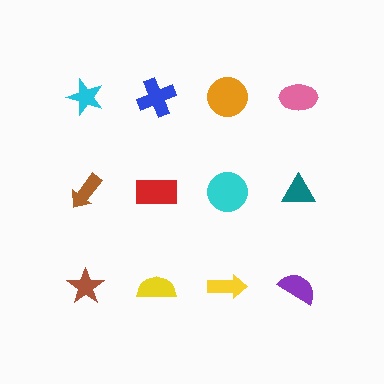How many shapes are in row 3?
4 shapes.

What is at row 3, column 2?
A yellow semicircle.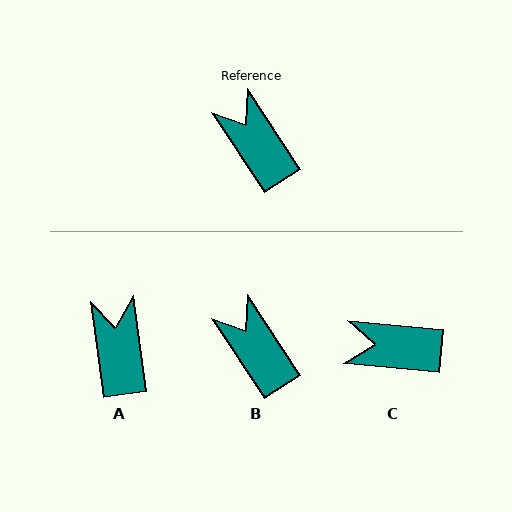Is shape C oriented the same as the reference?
No, it is off by about 51 degrees.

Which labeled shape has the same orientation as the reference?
B.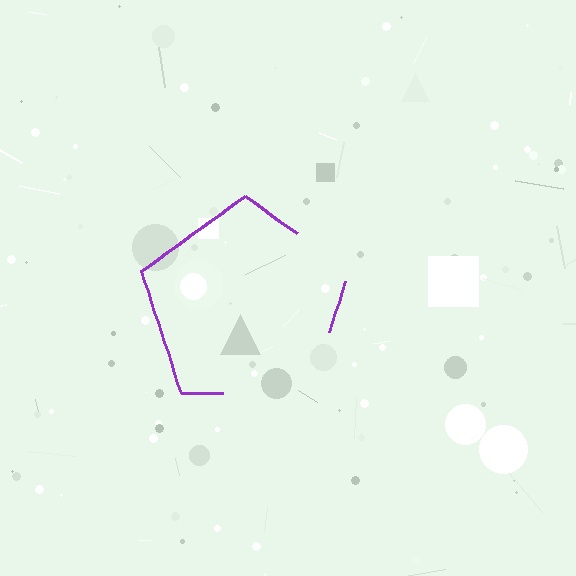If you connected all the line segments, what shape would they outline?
They would outline a pentagon.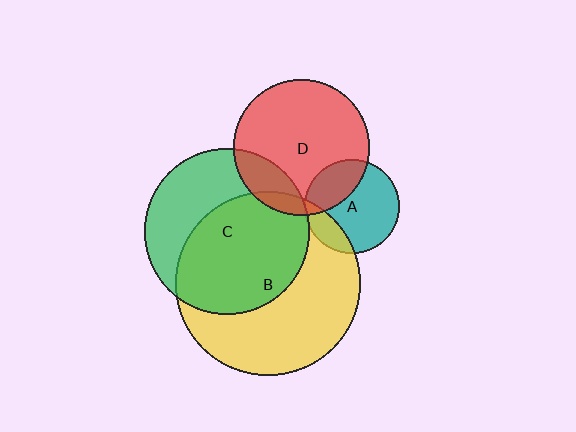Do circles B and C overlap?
Yes.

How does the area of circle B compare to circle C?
Approximately 1.2 times.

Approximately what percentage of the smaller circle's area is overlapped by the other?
Approximately 60%.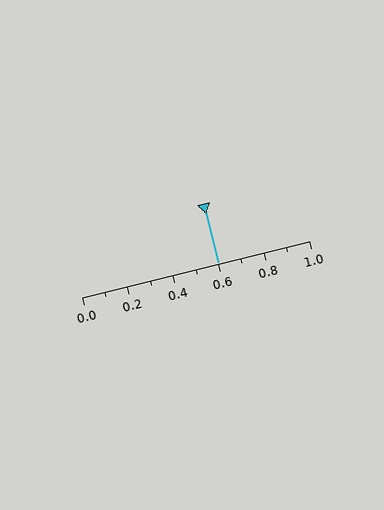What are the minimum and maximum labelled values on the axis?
The axis runs from 0.0 to 1.0.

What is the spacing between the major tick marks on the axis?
The major ticks are spaced 0.2 apart.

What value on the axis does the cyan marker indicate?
The marker indicates approximately 0.6.